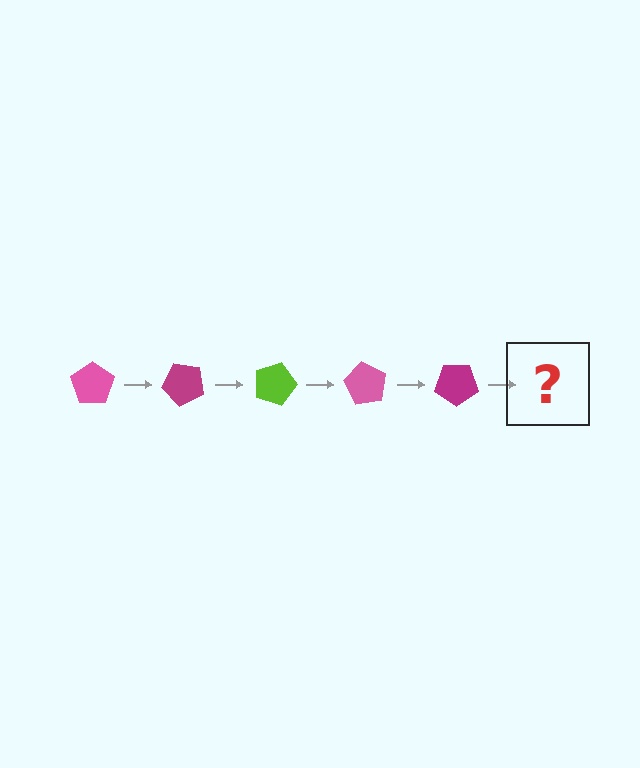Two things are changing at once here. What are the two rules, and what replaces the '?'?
The two rules are that it rotates 45 degrees each step and the color cycles through pink, magenta, and lime. The '?' should be a lime pentagon, rotated 225 degrees from the start.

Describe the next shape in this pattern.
It should be a lime pentagon, rotated 225 degrees from the start.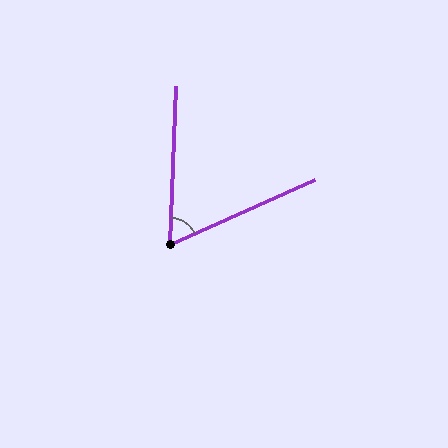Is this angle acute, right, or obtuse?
It is acute.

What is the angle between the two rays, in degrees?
Approximately 64 degrees.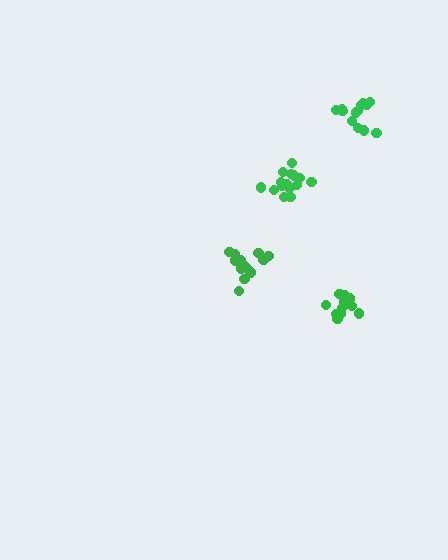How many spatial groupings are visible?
There are 4 spatial groupings.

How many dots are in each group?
Group 1: 16 dots, Group 2: 16 dots, Group 3: 13 dots, Group 4: 14 dots (59 total).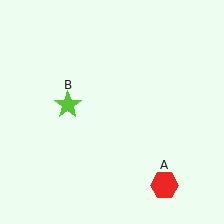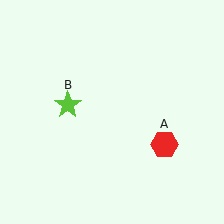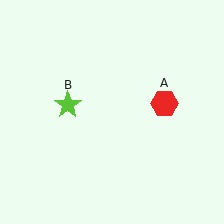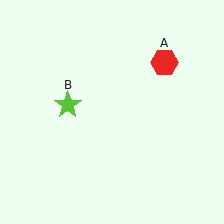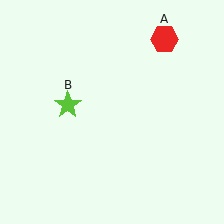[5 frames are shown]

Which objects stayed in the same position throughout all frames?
Lime star (object B) remained stationary.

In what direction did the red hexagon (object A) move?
The red hexagon (object A) moved up.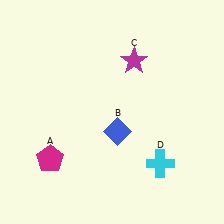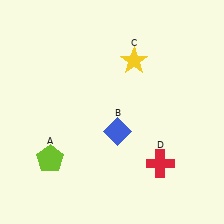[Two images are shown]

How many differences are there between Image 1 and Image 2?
There are 3 differences between the two images.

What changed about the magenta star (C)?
In Image 1, C is magenta. In Image 2, it changed to yellow.